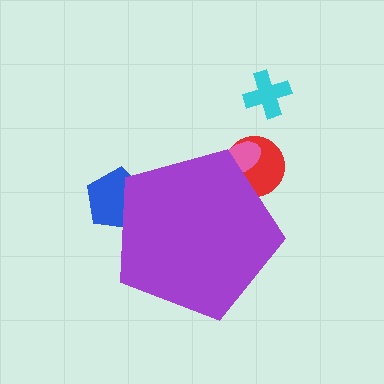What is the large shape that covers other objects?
A purple pentagon.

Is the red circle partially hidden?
Yes, the red circle is partially hidden behind the purple pentagon.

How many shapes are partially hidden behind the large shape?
3 shapes are partially hidden.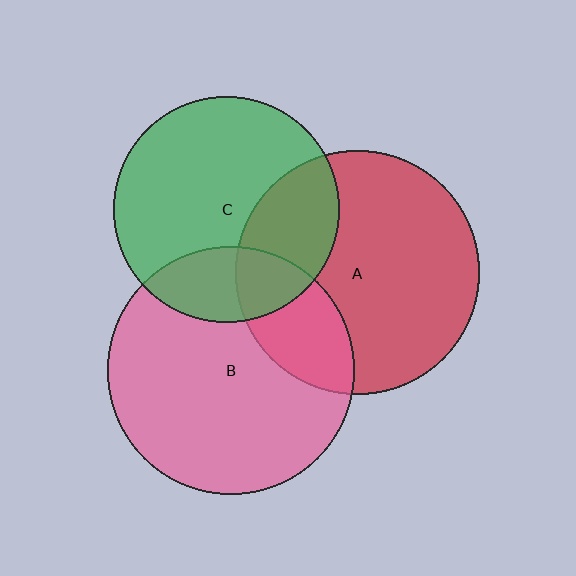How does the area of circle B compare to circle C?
Approximately 1.2 times.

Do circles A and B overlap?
Yes.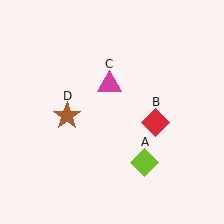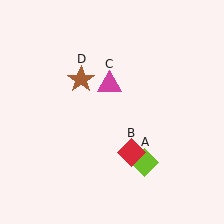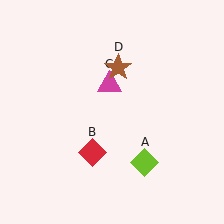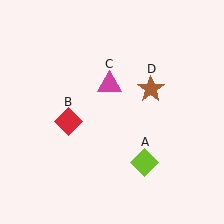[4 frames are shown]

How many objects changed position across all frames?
2 objects changed position: red diamond (object B), brown star (object D).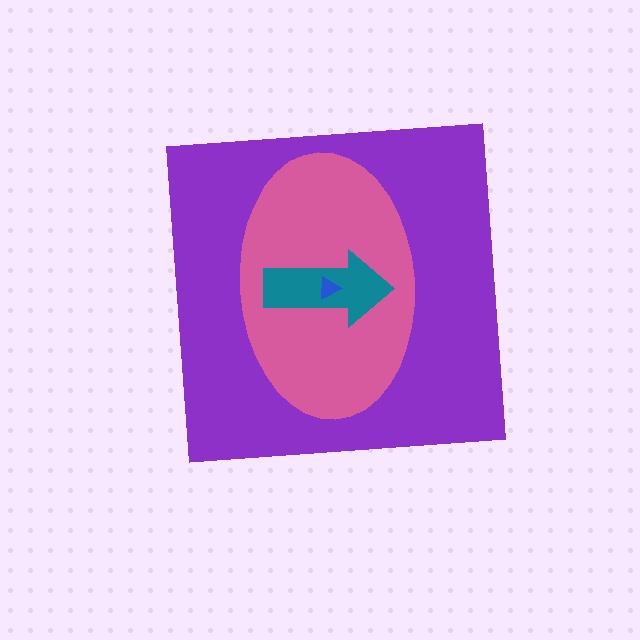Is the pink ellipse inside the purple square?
Yes.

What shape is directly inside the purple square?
The pink ellipse.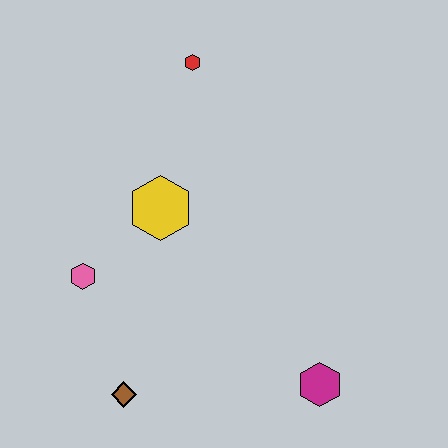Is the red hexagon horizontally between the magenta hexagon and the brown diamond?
Yes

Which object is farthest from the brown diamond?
The red hexagon is farthest from the brown diamond.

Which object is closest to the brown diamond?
The pink hexagon is closest to the brown diamond.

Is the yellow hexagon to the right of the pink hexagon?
Yes